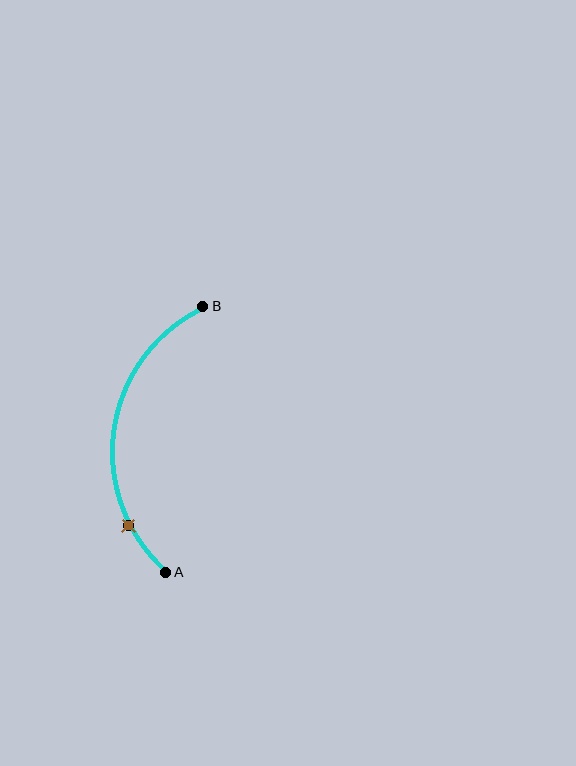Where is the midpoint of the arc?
The arc midpoint is the point on the curve farthest from the straight line joining A and B. It sits to the left of that line.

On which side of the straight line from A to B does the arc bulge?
The arc bulges to the left of the straight line connecting A and B.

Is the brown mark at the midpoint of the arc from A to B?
No. The brown mark lies on the arc but is closer to endpoint A. The arc midpoint would be at the point on the curve equidistant along the arc from both A and B.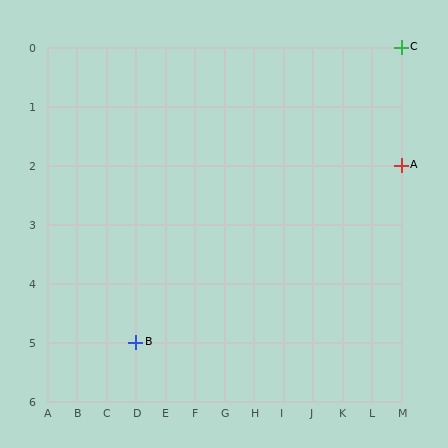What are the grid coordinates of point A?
Point A is at grid coordinates (M, 2).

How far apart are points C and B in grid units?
Points C and B are 9 columns and 5 rows apart (about 10.3 grid units diagonally).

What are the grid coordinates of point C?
Point C is at grid coordinates (M, 0).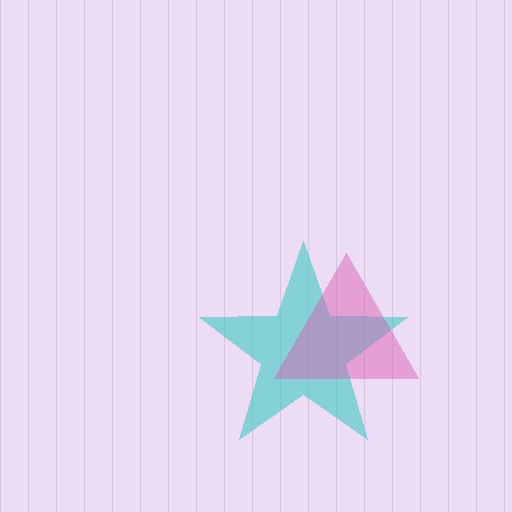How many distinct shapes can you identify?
There are 2 distinct shapes: a cyan star, a pink triangle.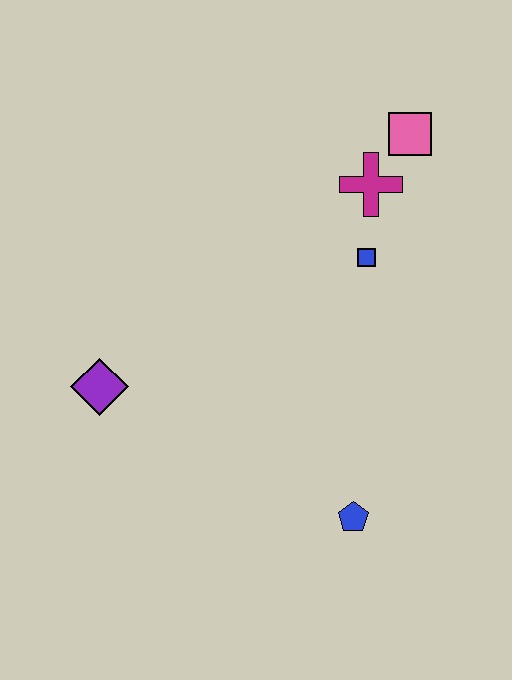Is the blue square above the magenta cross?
No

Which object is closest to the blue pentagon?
The blue square is closest to the blue pentagon.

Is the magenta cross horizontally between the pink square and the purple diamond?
Yes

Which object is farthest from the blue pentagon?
The pink square is farthest from the blue pentagon.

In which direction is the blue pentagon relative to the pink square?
The blue pentagon is below the pink square.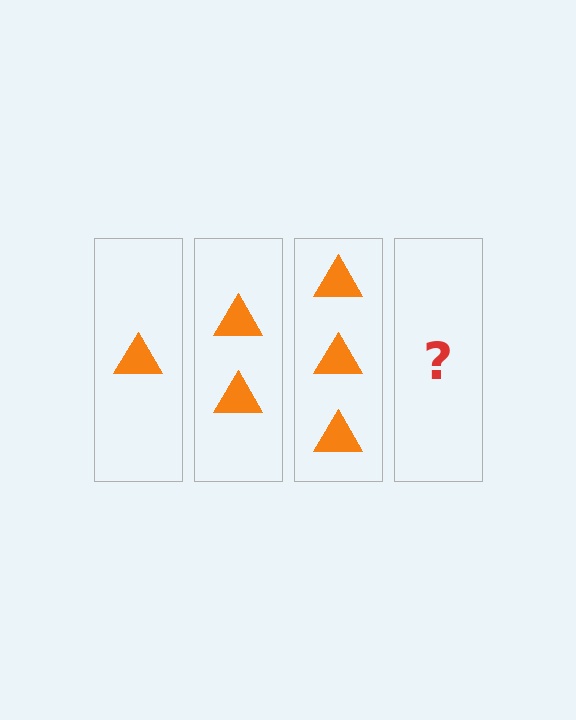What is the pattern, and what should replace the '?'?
The pattern is that each step adds one more triangle. The '?' should be 4 triangles.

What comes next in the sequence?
The next element should be 4 triangles.